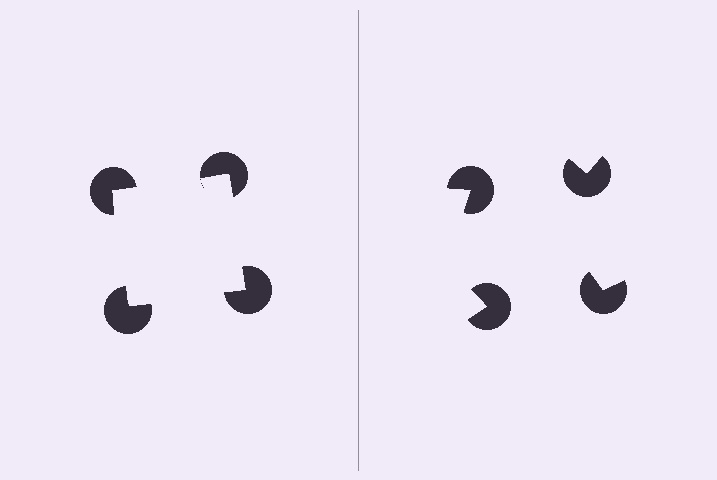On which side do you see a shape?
An illusory square appears on the left side. On the right side the wedge cuts are rotated, so no coherent shape forms.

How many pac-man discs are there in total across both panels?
8 — 4 on each side.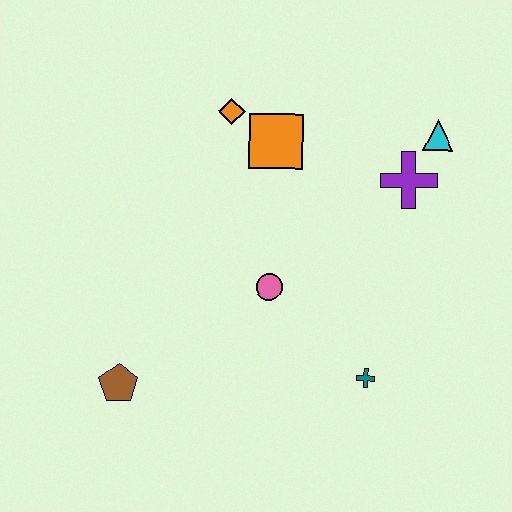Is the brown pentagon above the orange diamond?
No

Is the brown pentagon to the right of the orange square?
No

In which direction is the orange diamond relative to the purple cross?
The orange diamond is to the left of the purple cross.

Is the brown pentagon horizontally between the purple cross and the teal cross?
No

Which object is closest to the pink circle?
The teal cross is closest to the pink circle.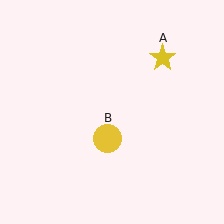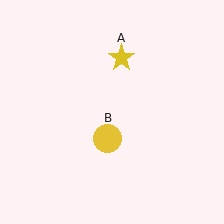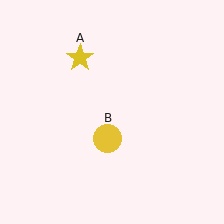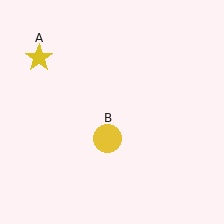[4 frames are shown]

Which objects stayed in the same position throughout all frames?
Yellow circle (object B) remained stationary.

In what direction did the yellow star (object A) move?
The yellow star (object A) moved left.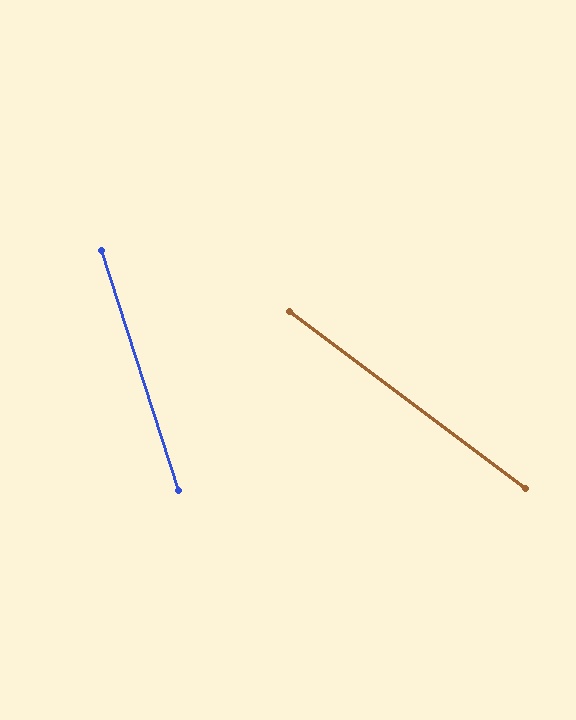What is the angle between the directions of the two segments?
Approximately 35 degrees.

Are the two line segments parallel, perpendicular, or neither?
Neither parallel nor perpendicular — they differ by about 35°.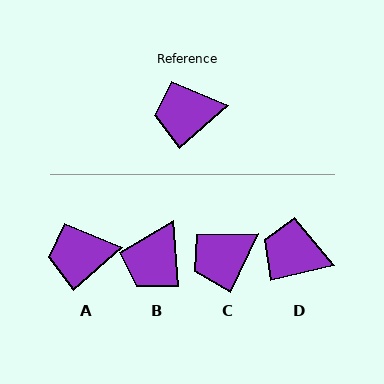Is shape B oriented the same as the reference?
No, it is off by about 54 degrees.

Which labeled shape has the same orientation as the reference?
A.